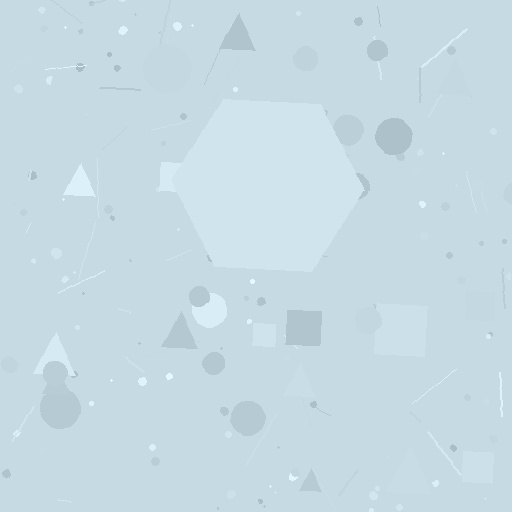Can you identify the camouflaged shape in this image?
The camouflaged shape is a hexagon.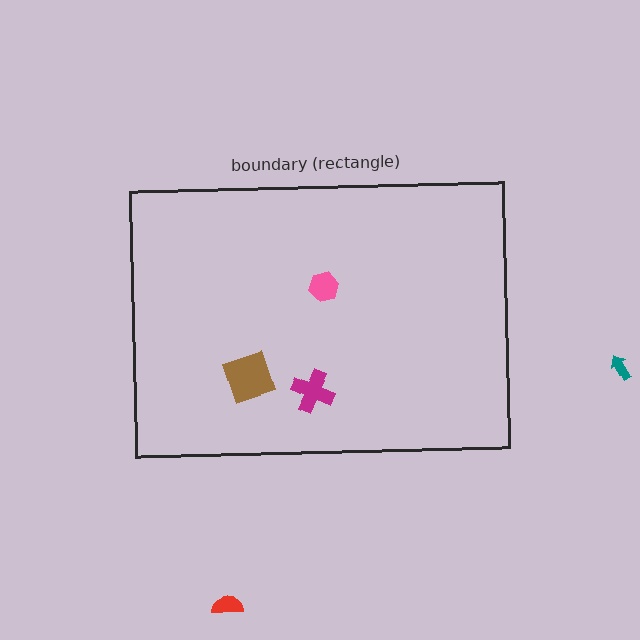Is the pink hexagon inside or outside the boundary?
Inside.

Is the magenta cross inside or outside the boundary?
Inside.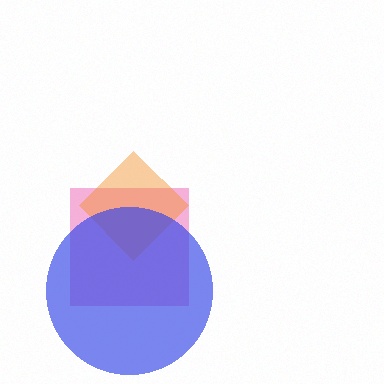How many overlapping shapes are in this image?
There are 3 overlapping shapes in the image.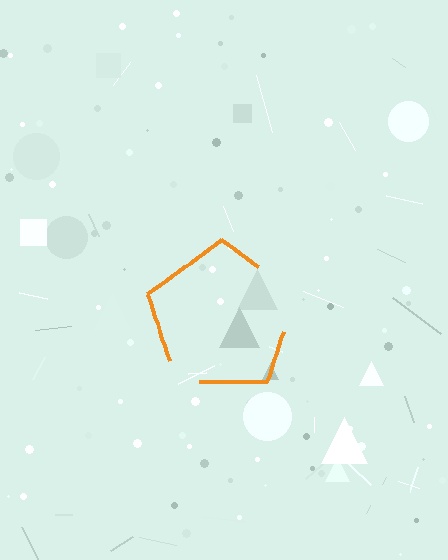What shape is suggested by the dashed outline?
The dashed outline suggests a pentagon.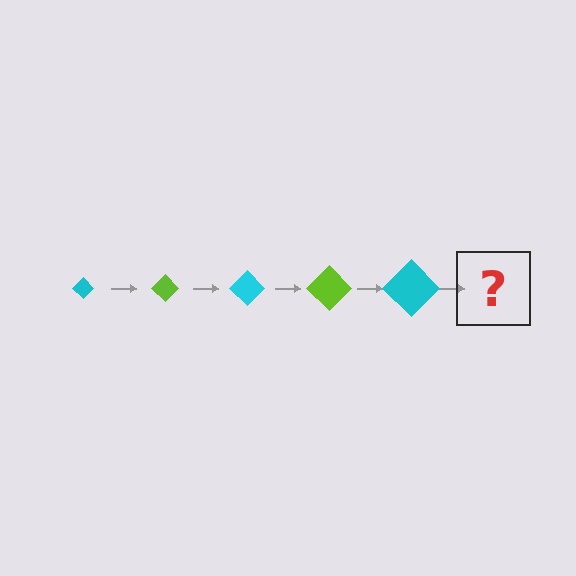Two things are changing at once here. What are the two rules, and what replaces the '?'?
The two rules are that the diamond grows larger each step and the color cycles through cyan and lime. The '?' should be a lime diamond, larger than the previous one.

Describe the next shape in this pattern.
It should be a lime diamond, larger than the previous one.